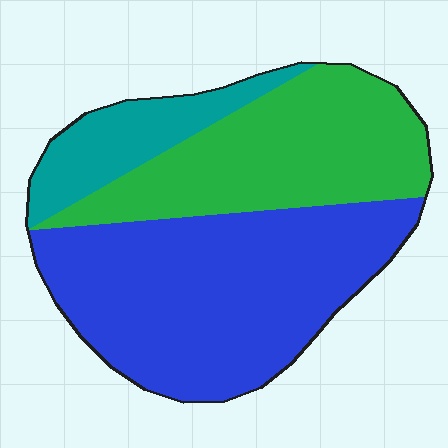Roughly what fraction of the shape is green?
Green takes up about one third (1/3) of the shape.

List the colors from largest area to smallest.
From largest to smallest: blue, green, teal.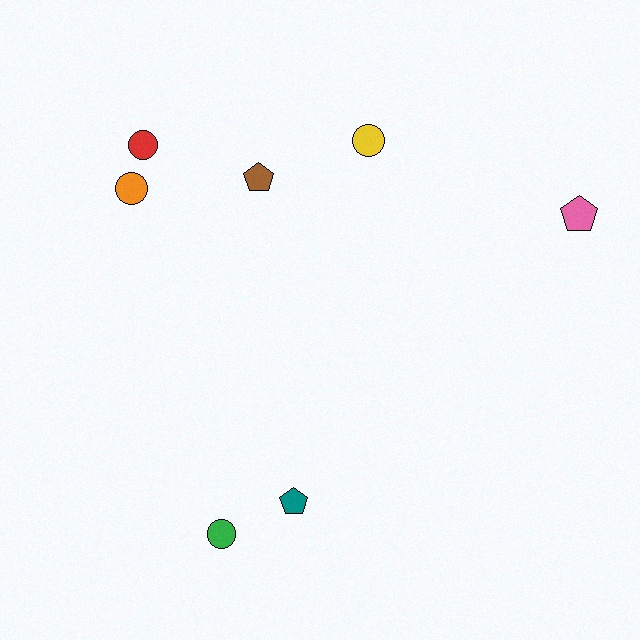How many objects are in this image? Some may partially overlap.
There are 7 objects.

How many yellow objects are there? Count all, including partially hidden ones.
There is 1 yellow object.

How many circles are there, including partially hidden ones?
There are 4 circles.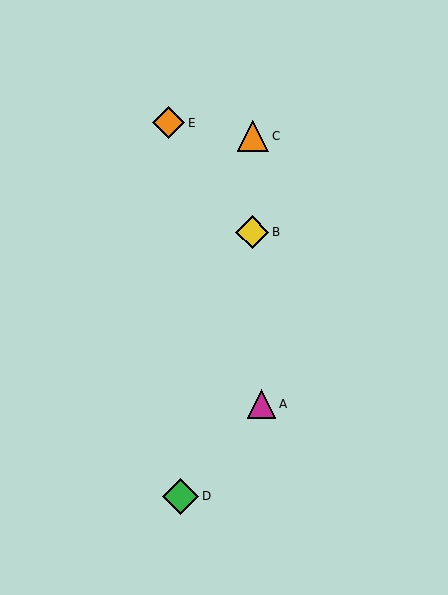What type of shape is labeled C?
Shape C is an orange triangle.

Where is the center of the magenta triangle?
The center of the magenta triangle is at (261, 404).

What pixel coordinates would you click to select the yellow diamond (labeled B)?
Click at (252, 232) to select the yellow diamond B.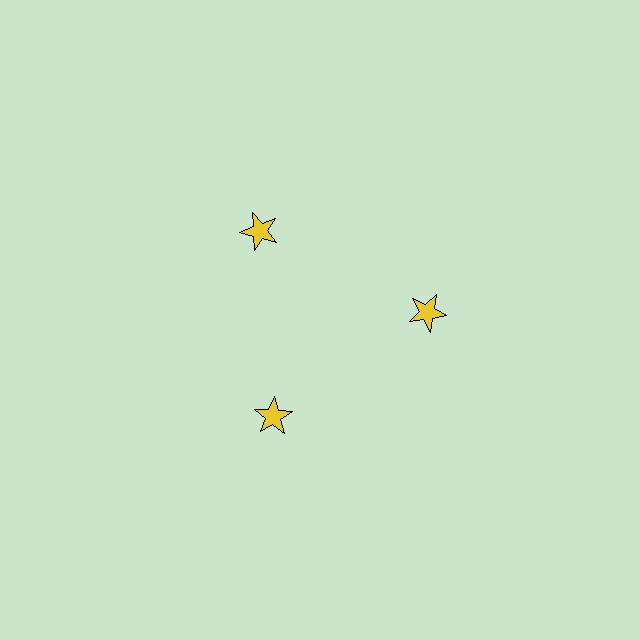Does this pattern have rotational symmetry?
Yes, this pattern has 3-fold rotational symmetry. It looks the same after rotating 120 degrees around the center.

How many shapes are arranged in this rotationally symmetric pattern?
There are 3 shapes, arranged in 3 groups of 1.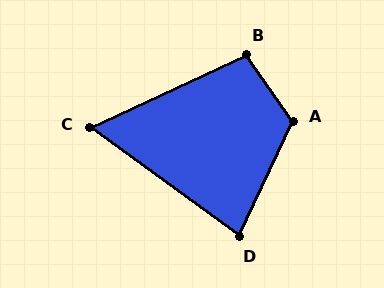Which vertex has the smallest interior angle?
C, at approximately 61 degrees.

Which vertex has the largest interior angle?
A, at approximately 119 degrees.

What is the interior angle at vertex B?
Approximately 101 degrees (obtuse).